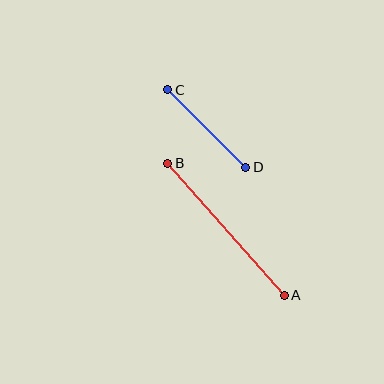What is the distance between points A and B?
The distance is approximately 176 pixels.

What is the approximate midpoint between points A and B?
The midpoint is at approximately (226, 229) pixels.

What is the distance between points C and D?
The distance is approximately 110 pixels.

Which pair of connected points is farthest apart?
Points A and B are farthest apart.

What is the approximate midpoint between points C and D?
The midpoint is at approximately (207, 129) pixels.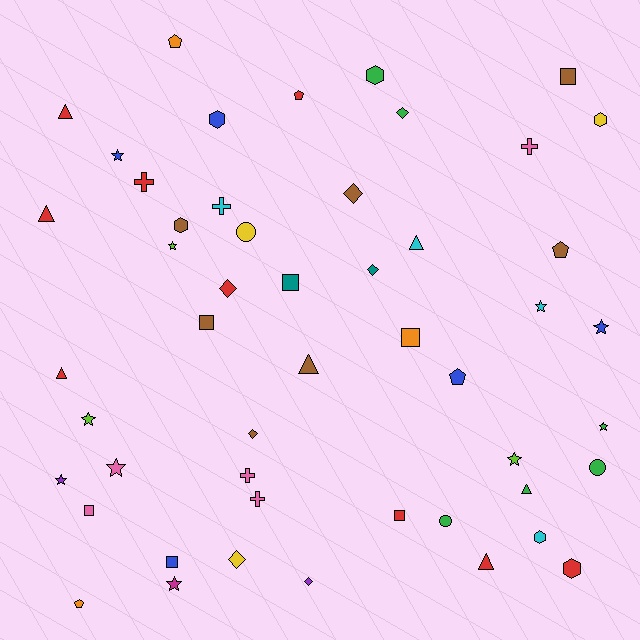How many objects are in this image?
There are 50 objects.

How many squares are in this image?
There are 7 squares.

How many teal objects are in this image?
There are 2 teal objects.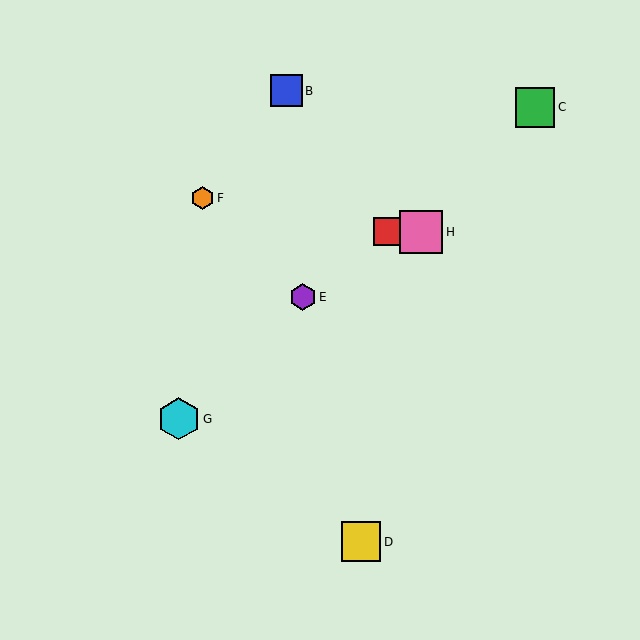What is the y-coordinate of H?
Object H is at y≈232.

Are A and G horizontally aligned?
No, A is at y≈232 and G is at y≈419.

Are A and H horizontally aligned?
Yes, both are at y≈232.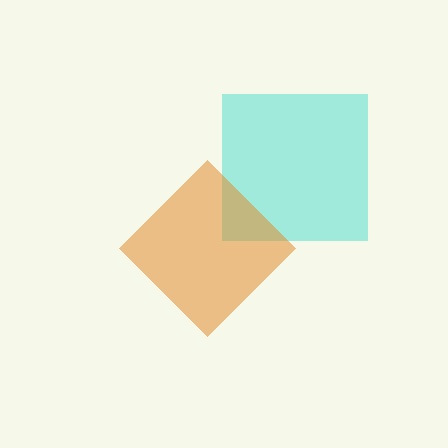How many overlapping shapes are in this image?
There are 2 overlapping shapes in the image.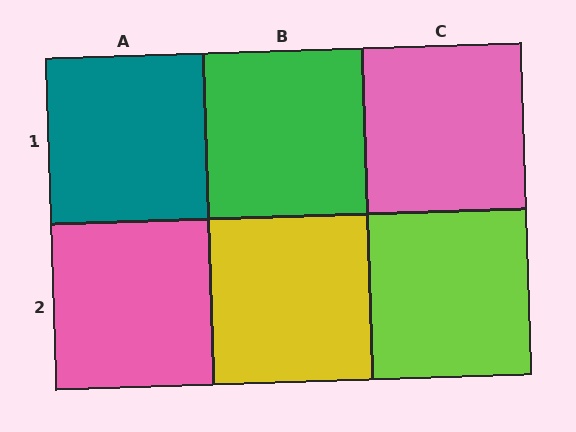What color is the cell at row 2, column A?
Pink.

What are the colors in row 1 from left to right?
Teal, green, pink.